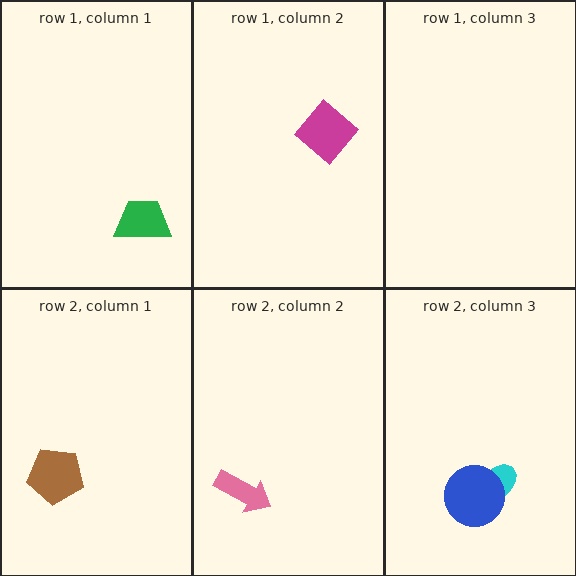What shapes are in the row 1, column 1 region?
The green trapezoid.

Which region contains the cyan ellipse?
The row 2, column 3 region.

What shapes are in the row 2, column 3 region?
The cyan ellipse, the blue circle.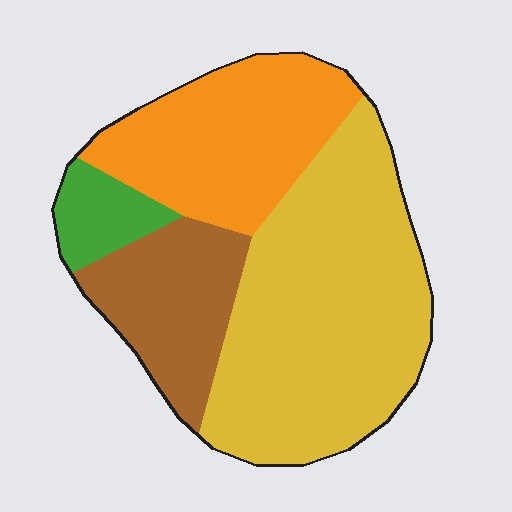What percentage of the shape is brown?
Brown covers around 20% of the shape.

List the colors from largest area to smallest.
From largest to smallest: yellow, orange, brown, green.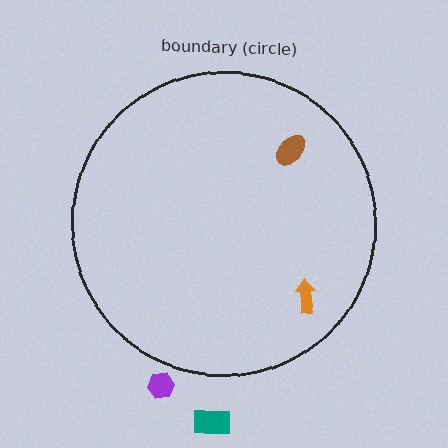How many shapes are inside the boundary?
2 inside, 2 outside.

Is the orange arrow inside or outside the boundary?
Inside.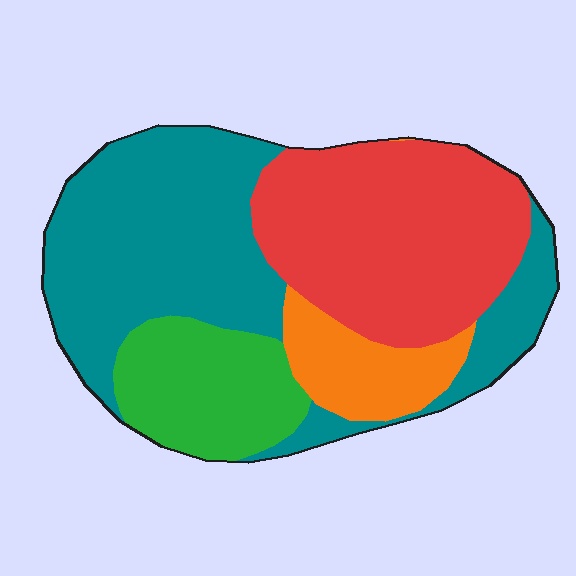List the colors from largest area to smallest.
From largest to smallest: teal, red, green, orange.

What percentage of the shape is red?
Red covers around 35% of the shape.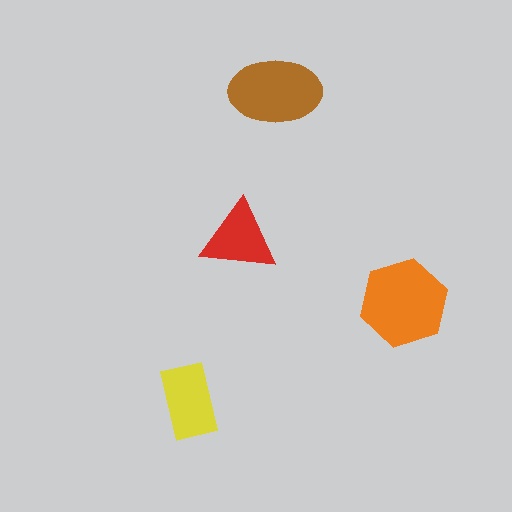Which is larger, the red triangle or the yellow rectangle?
The yellow rectangle.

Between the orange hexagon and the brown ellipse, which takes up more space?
The orange hexagon.